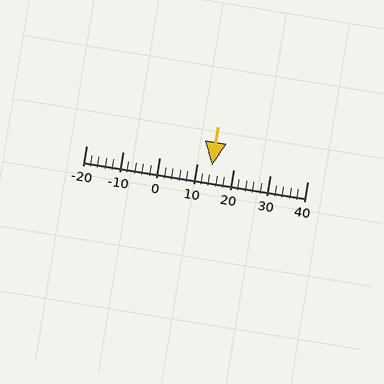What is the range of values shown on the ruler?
The ruler shows values from -20 to 40.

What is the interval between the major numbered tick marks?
The major tick marks are spaced 10 units apart.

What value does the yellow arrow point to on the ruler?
The yellow arrow points to approximately 14.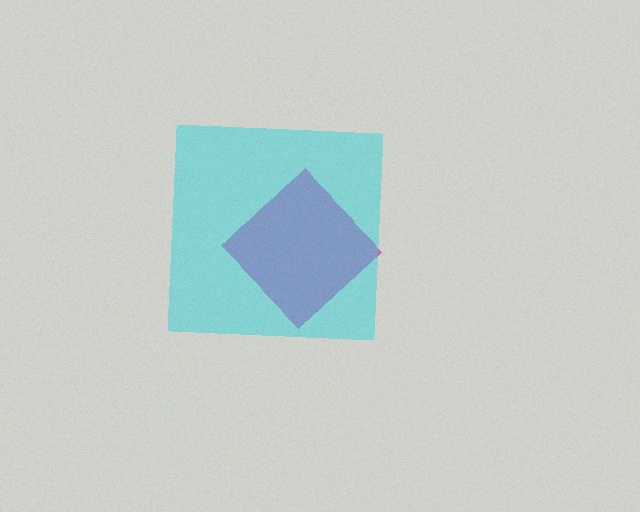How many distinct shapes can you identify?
There are 2 distinct shapes: a magenta diamond, a cyan square.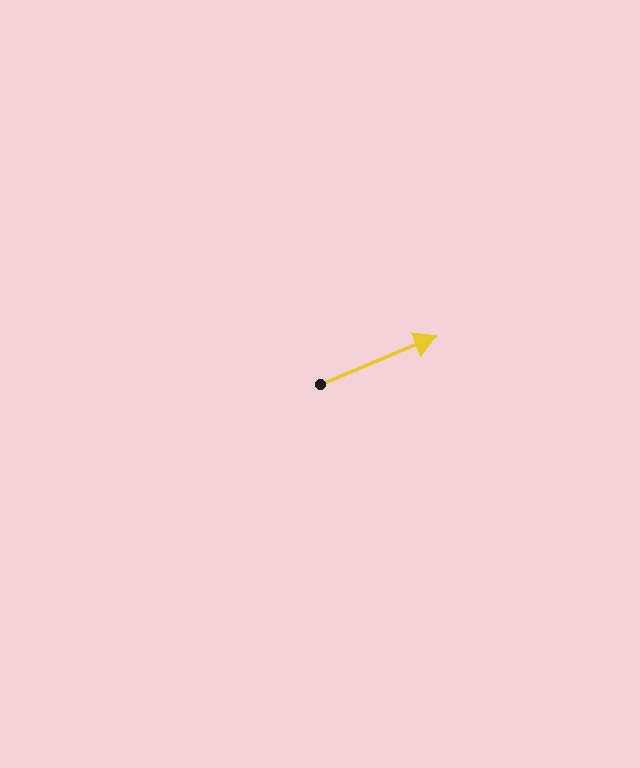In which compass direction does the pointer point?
East.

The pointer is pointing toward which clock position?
Roughly 2 o'clock.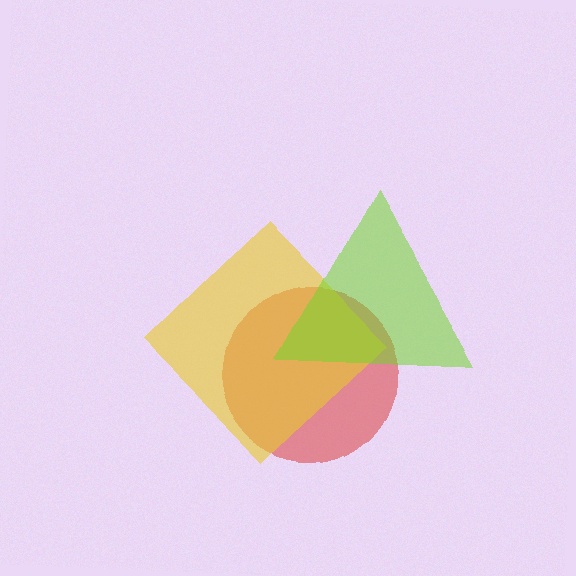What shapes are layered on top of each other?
The layered shapes are: a red circle, a yellow diamond, a lime triangle.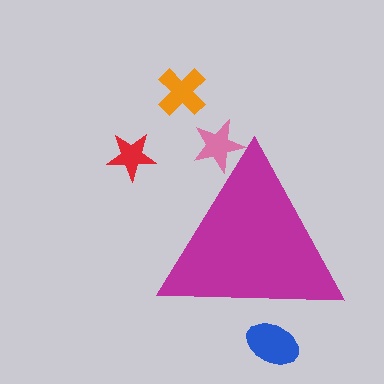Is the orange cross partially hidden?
No, the orange cross is fully visible.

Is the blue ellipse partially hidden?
Yes, the blue ellipse is partially hidden behind the magenta triangle.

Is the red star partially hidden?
No, the red star is fully visible.